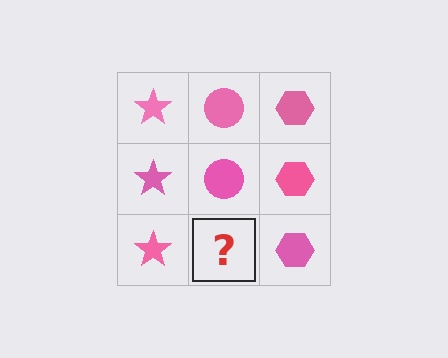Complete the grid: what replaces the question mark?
The question mark should be replaced with a pink circle.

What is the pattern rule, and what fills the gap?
The rule is that each column has a consistent shape. The gap should be filled with a pink circle.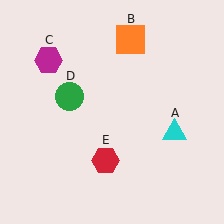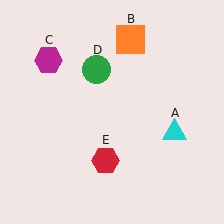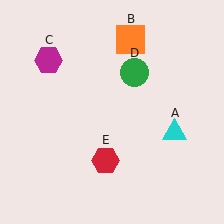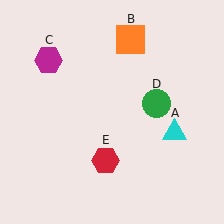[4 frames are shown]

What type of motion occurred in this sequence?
The green circle (object D) rotated clockwise around the center of the scene.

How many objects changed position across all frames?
1 object changed position: green circle (object D).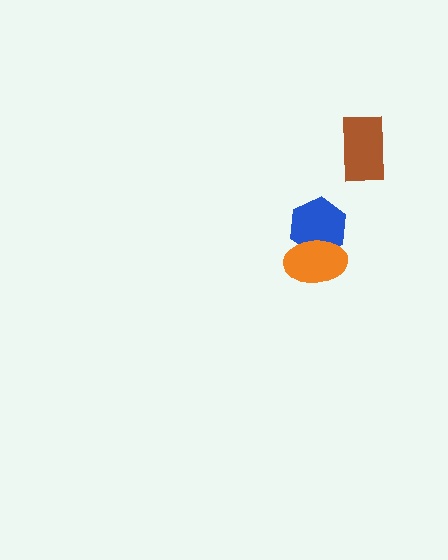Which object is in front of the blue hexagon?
The orange ellipse is in front of the blue hexagon.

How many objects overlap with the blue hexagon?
1 object overlaps with the blue hexagon.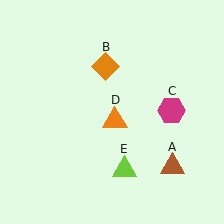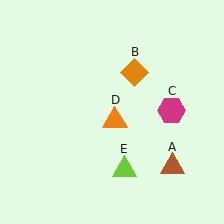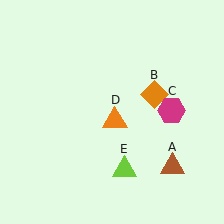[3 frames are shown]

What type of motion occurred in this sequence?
The orange diamond (object B) rotated clockwise around the center of the scene.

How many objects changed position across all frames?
1 object changed position: orange diamond (object B).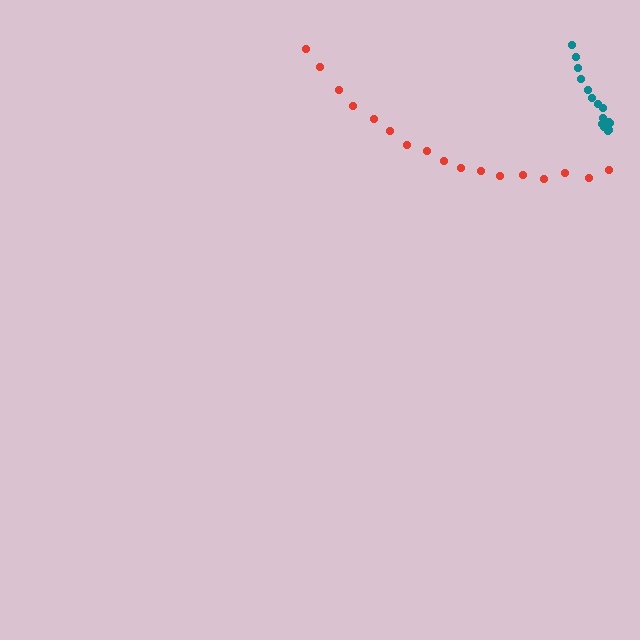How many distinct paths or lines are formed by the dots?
There are 2 distinct paths.